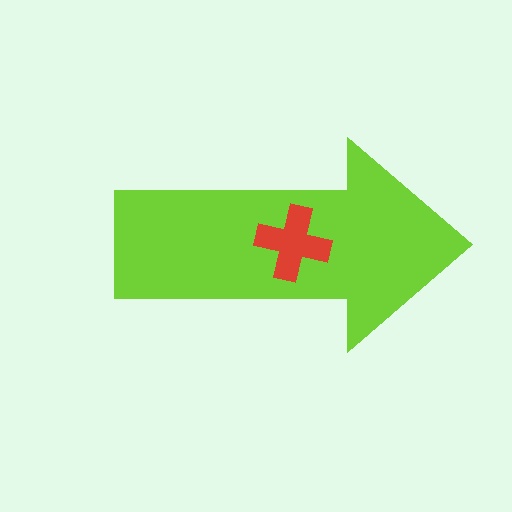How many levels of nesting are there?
2.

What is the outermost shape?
The lime arrow.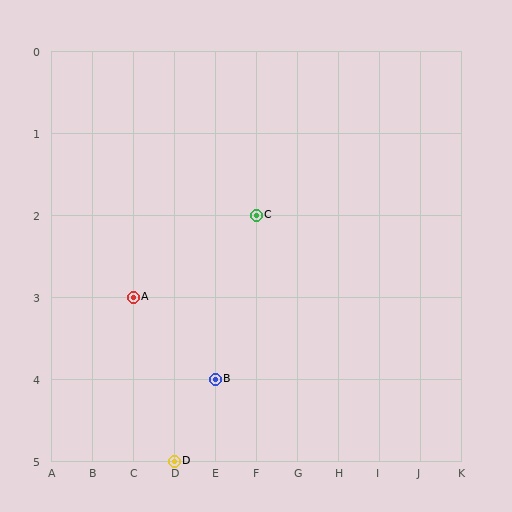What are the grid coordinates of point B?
Point B is at grid coordinates (E, 4).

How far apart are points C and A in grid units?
Points C and A are 3 columns and 1 row apart (about 3.2 grid units diagonally).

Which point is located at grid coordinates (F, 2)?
Point C is at (F, 2).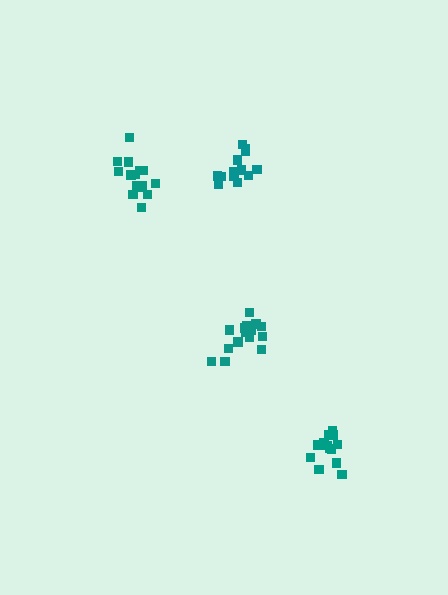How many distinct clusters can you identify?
There are 4 distinct clusters.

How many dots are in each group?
Group 1: 13 dots, Group 2: 15 dots, Group 3: 13 dots, Group 4: 16 dots (57 total).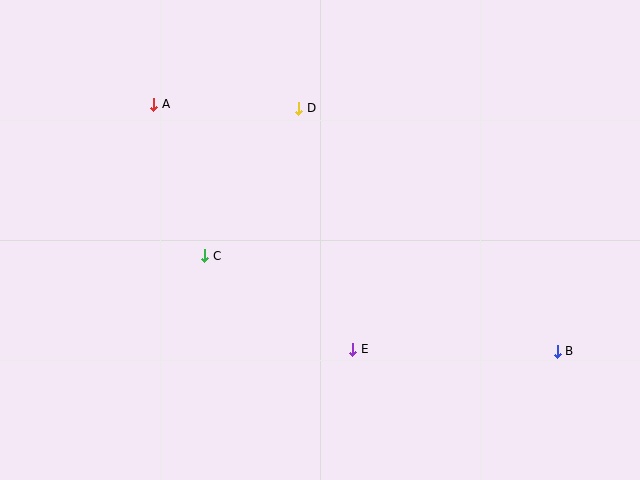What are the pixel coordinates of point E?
Point E is at (353, 349).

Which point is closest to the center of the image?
Point E at (353, 349) is closest to the center.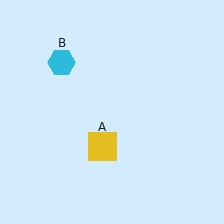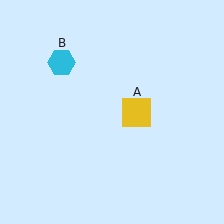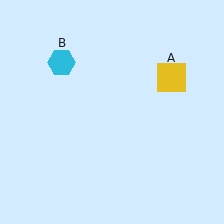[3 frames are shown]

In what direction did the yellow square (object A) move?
The yellow square (object A) moved up and to the right.